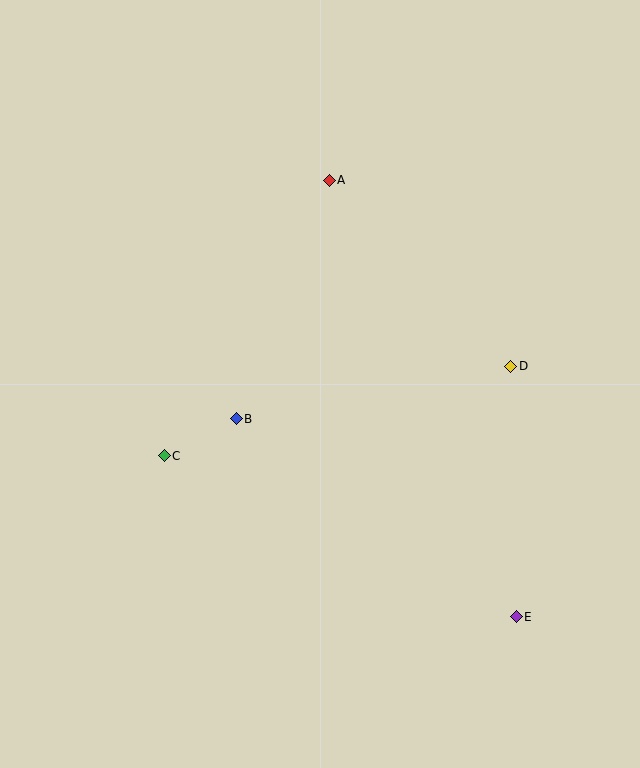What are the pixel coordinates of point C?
Point C is at (164, 456).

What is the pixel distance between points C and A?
The distance between C and A is 321 pixels.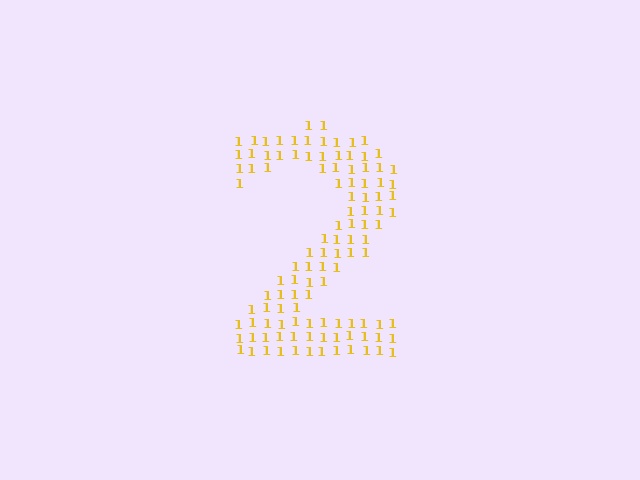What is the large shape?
The large shape is the digit 2.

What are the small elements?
The small elements are digit 1's.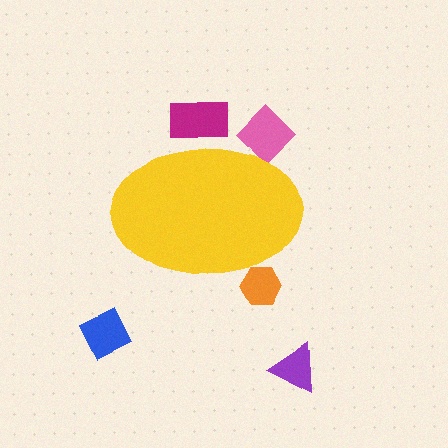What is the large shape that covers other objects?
A yellow ellipse.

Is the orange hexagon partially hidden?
Yes, the orange hexagon is partially hidden behind the yellow ellipse.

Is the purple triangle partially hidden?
No, the purple triangle is fully visible.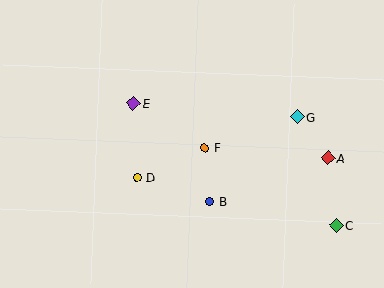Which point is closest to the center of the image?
Point F at (205, 148) is closest to the center.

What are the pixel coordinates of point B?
Point B is at (210, 201).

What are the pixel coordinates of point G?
Point G is at (297, 117).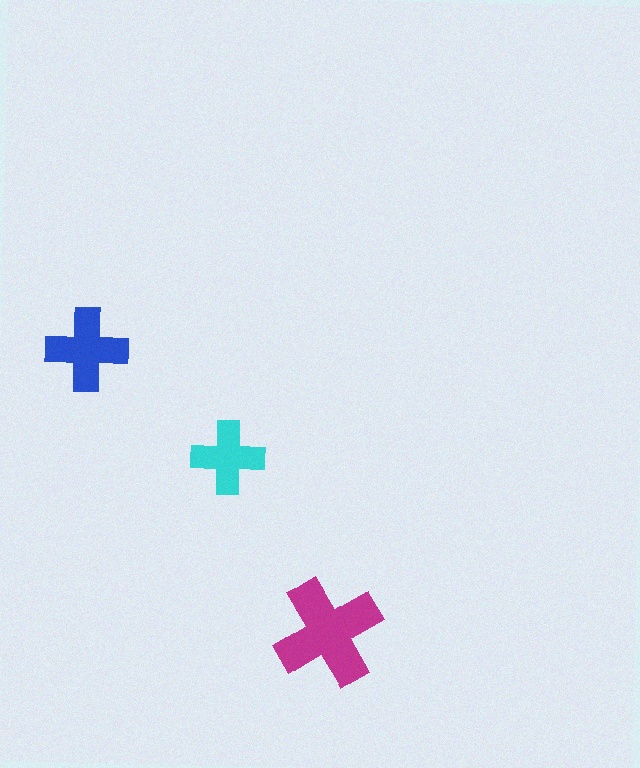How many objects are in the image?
There are 3 objects in the image.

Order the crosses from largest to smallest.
the magenta one, the blue one, the cyan one.